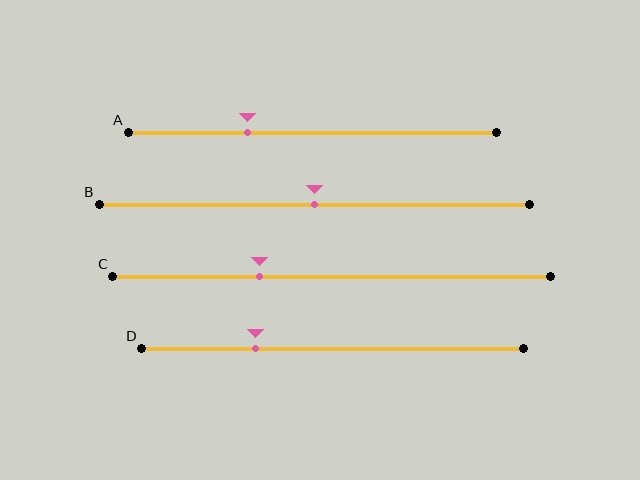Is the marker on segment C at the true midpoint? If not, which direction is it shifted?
No, the marker on segment C is shifted to the left by about 16% of the segment length.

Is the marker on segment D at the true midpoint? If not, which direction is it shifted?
No, the marker on segment D is shifted to the left by about 20% of the segment length.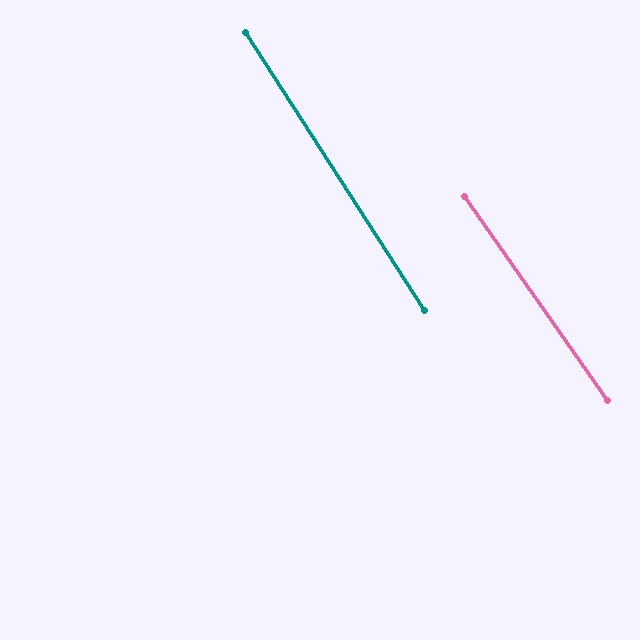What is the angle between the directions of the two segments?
Approximately 2 degrees.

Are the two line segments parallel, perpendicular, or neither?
Parallel — their directions differ by only 2.0°.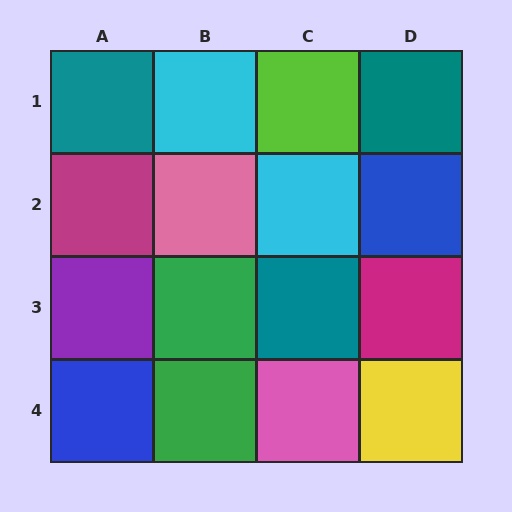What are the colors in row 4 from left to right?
Blue, green, pink, yellow.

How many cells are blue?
2 cells are blue.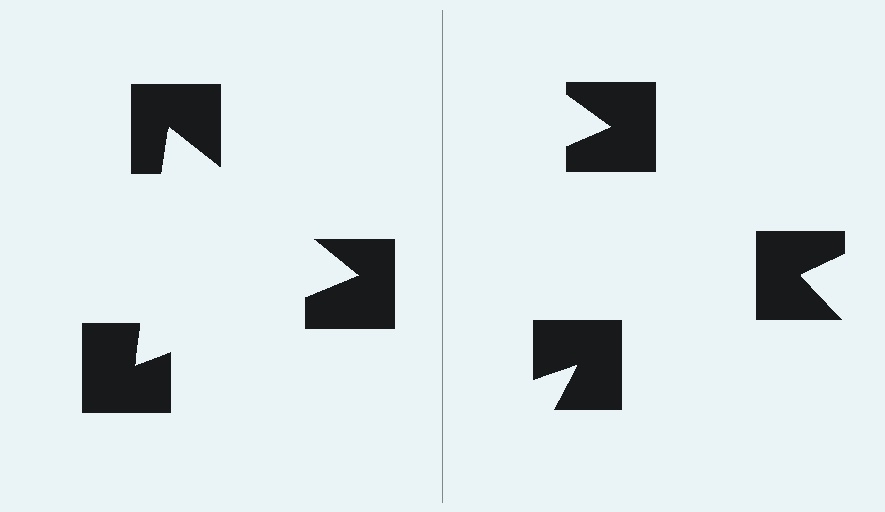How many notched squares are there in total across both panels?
6 — 3 on each side.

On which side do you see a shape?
An illusory triangle appears on the left side. On the right side the wedge cuts are rotated, so no coherent shape forms.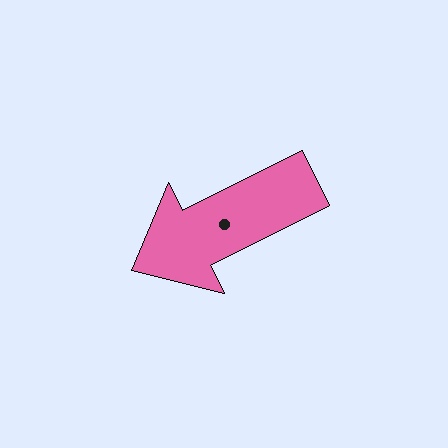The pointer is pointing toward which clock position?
Roughly 8 o'clock.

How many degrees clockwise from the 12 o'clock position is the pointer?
Approximately 243 degrees.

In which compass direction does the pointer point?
Southwest.